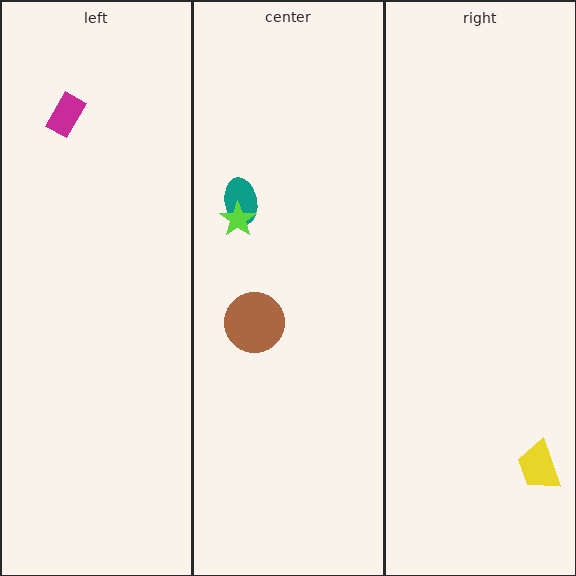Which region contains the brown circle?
The center region.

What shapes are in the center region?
The brown circle, the teal ellipse, the lime star.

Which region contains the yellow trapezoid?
The right region.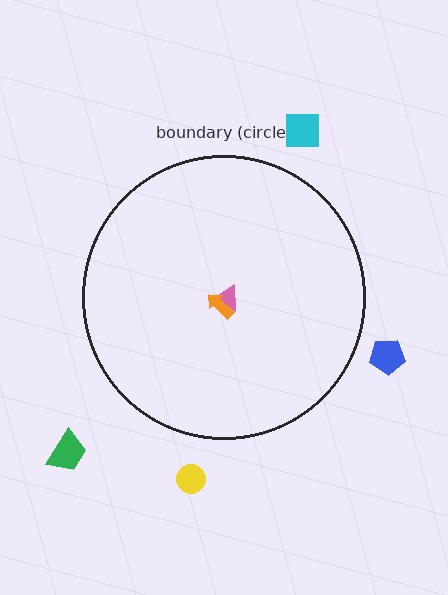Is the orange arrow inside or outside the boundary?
Inside.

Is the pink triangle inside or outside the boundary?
Inside.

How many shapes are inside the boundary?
2 inside, 4 outside.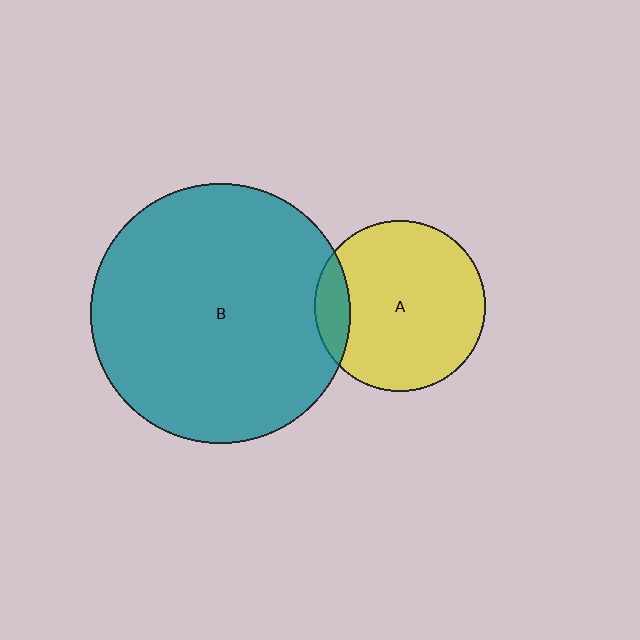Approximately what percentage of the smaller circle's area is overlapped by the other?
Approximately 15%.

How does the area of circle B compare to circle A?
Approximately 2.3 times.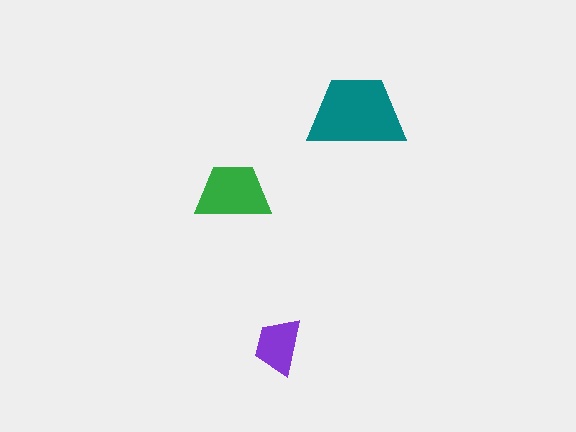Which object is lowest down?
The purple trapezoid is bottommost.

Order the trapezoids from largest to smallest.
the teal one, the green one, the purple one.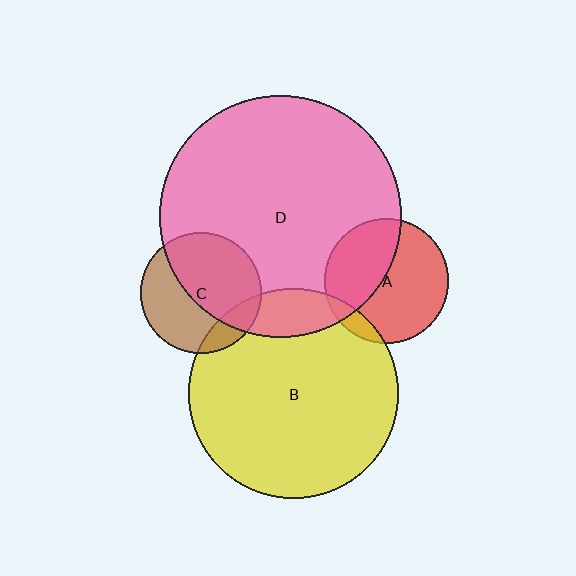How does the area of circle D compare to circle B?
Approximately 1.3 times.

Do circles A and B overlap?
Yes.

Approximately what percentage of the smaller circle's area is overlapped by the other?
Approximately 10%.